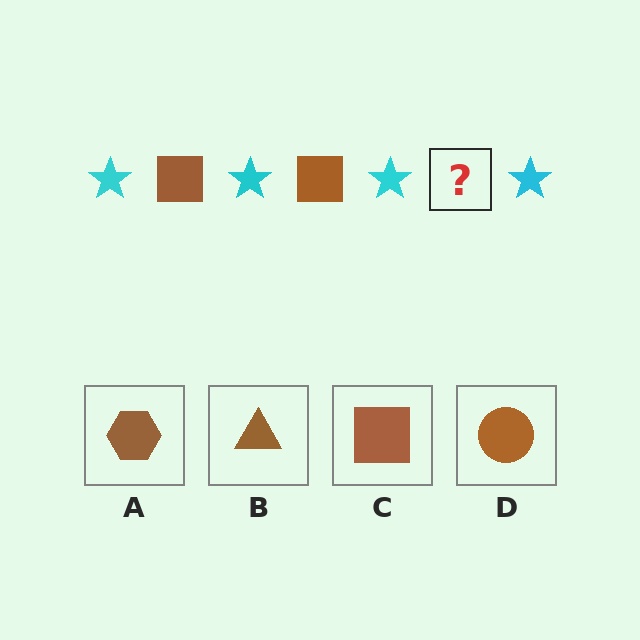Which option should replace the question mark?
Option C.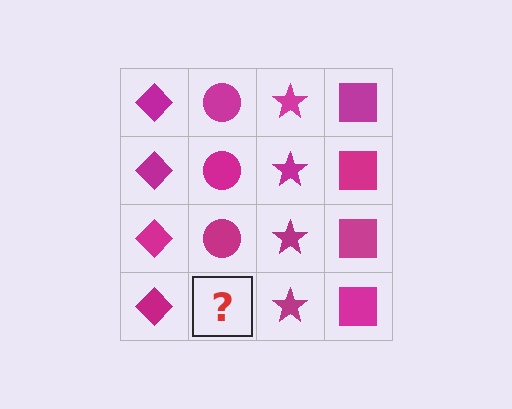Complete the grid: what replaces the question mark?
The question mark should be replaced with a magenta circle.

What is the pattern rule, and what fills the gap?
The rule is that each column has a consistent shape. The gap should be filled with a magenta circle.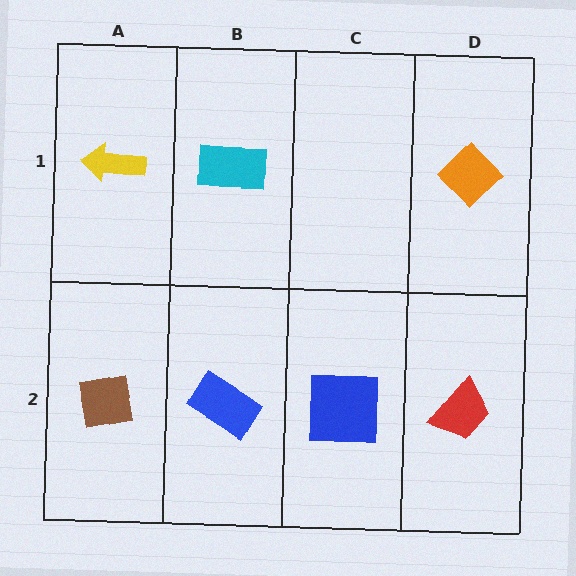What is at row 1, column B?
A cyan rectangle.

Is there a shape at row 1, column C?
No, that cell is empty.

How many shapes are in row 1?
3 shapes.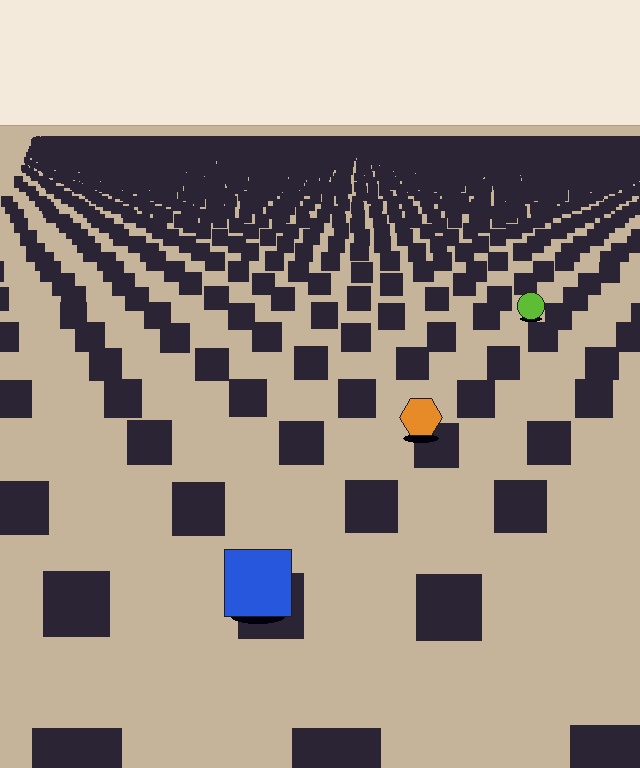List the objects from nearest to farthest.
From nearest to farthest: the blue square, the orange hexagon, the lime circle.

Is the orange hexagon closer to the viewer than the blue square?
No. The blue square is closer — you can tell from the texture gradient: the ground texture is coarser near it.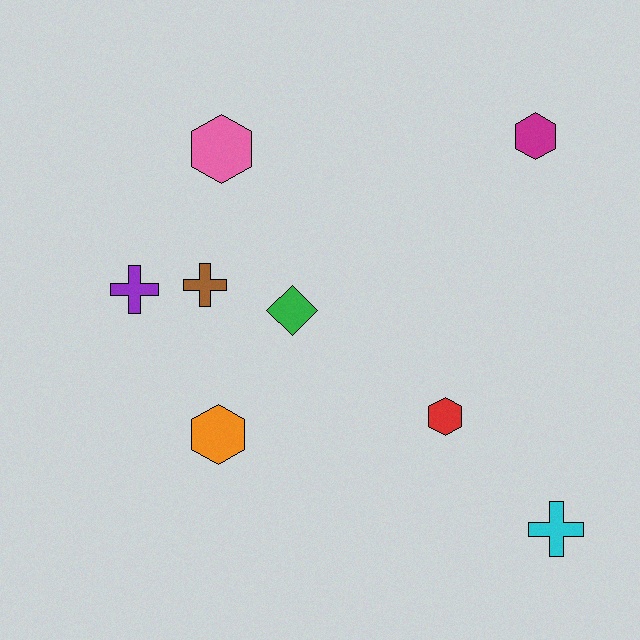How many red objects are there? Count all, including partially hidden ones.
There is 1 red object.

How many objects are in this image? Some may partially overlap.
There are 8 objects.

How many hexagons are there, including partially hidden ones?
There are 4 hexagons.